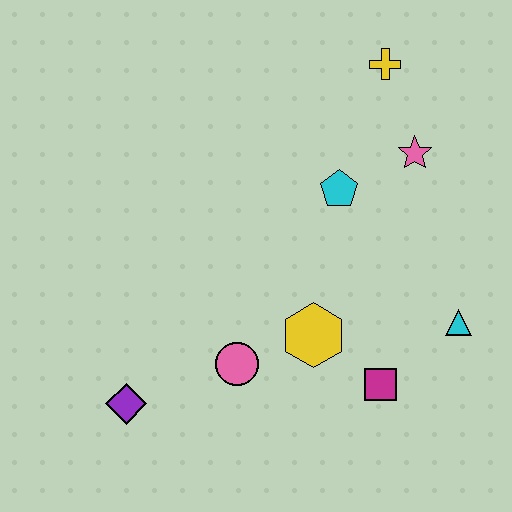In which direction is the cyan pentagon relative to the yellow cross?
The cyan pentagon is below the yellow cross.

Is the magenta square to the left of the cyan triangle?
Yes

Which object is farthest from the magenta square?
The yellow cross is farthest from the magenta square.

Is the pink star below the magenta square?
No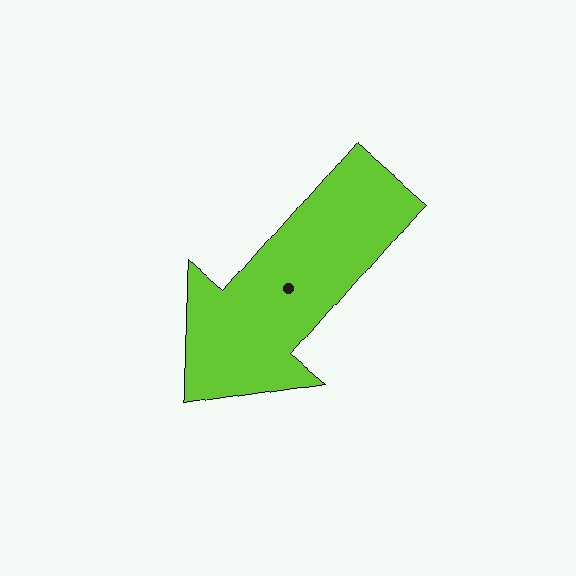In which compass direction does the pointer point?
Southwest.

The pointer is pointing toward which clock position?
Roughly 7 o'clock.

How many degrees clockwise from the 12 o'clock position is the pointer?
Approximately 221 degrees.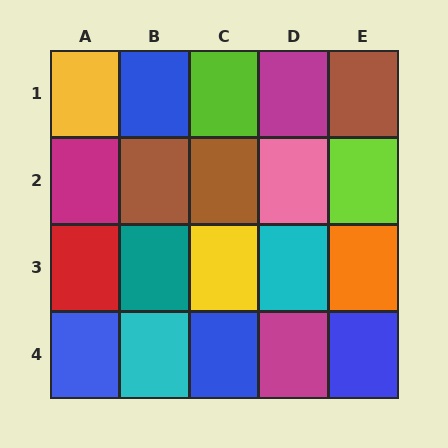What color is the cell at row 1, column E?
Brown.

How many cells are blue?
4 cells are blue.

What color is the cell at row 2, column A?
Magenta.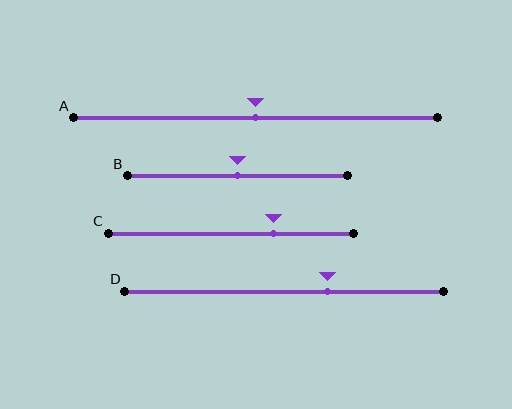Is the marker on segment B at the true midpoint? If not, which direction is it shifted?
Yes, the marker on segment B is at the true midpoint.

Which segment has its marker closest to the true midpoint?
Segment A has its marker closest to the true midpoint.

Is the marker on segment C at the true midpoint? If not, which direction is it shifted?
No, the marker on segment C is shifted to the right by about 17% of the segment length.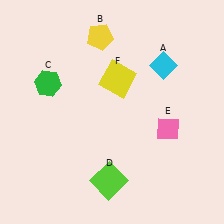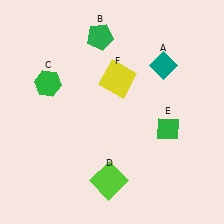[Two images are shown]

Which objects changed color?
A changed from cyan to teal. B changed from yellow to green. E changed from pink to green.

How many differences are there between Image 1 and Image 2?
There are 3 differences between the two images.